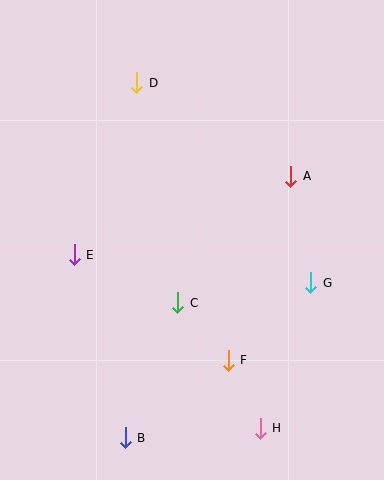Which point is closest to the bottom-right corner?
Point H is closest to the bottom-right corner.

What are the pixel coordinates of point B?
Point B is at (125, 438).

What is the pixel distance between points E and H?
The distance between E and H is 254 pixels.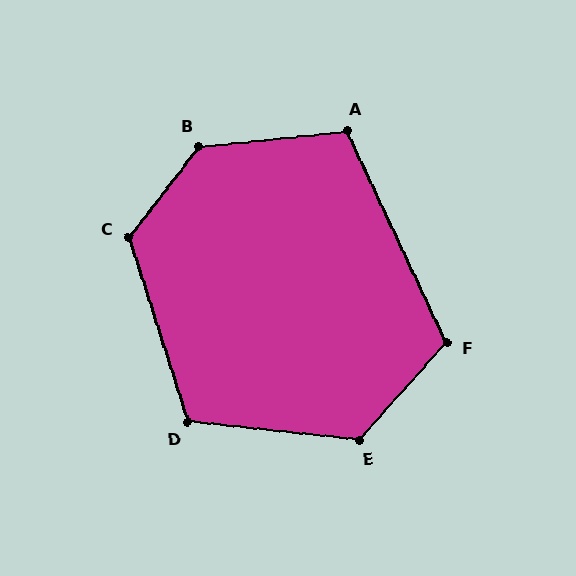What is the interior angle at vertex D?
Approximately 114 degrees (obtuse).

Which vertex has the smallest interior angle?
A, at approximately 109 degrees.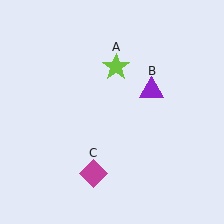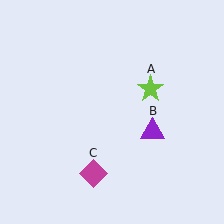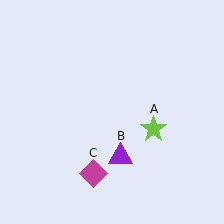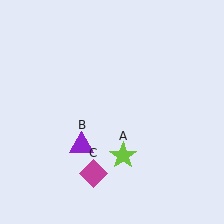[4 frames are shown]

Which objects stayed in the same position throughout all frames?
Magenta diamond (object C) remained stationary.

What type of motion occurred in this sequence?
The lime star (object A), purple triangle (object B) rotated clockwise around the center of the scene.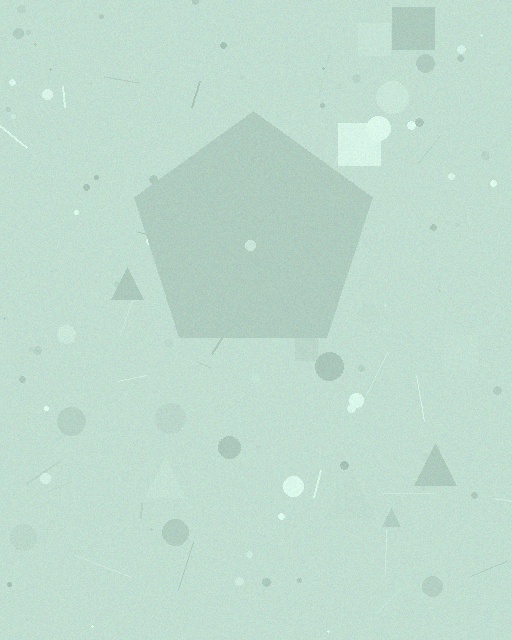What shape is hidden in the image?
A pentagon is hidden in the image.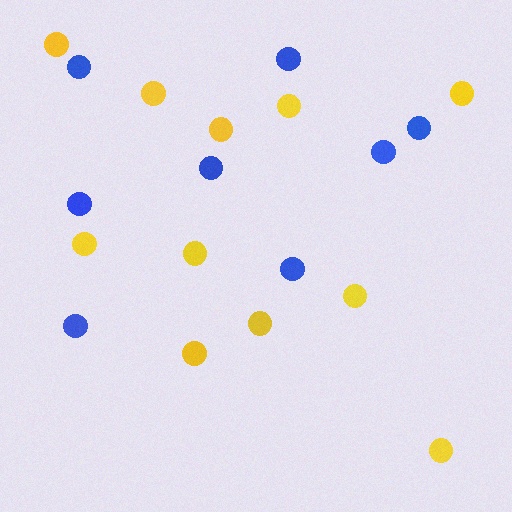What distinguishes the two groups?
There are 2 groups: one group of yellow circles (11) and one group of blue circles (8).